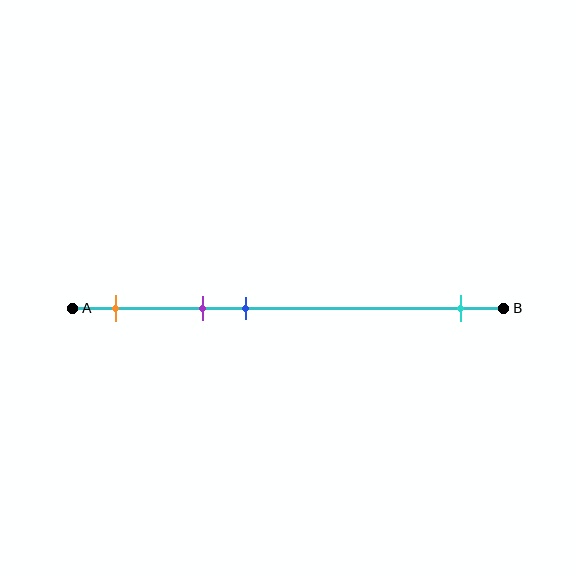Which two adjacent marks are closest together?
The purple and blue marks are the closest adjacent pair.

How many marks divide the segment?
There are 4 marks dividing the segment.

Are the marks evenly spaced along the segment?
No, the marks are not evenly spaced.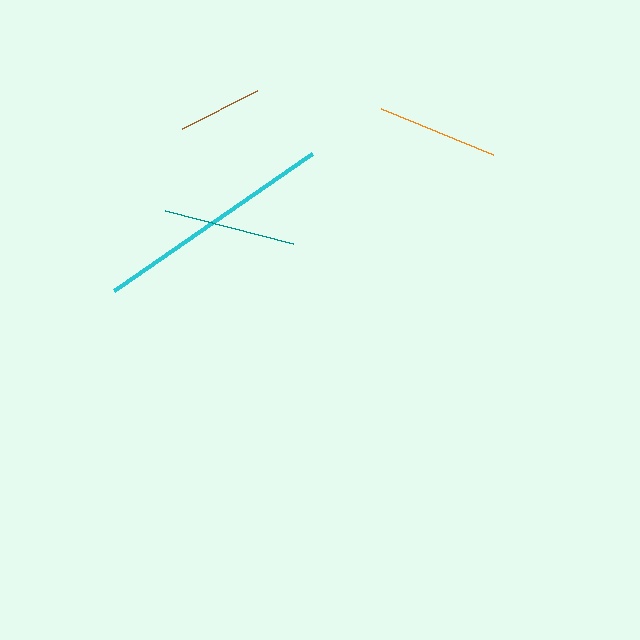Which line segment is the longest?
The cyan line is the longest at approximately 241 pixels.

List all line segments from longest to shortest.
From longest to shortest: cyan, teal, orange, brown.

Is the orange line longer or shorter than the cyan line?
The cyan line is longer than the orange line.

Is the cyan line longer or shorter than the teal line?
The cyan line is longer than the teal line.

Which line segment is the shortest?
The brown line is the shortest at approximately 84 pixels.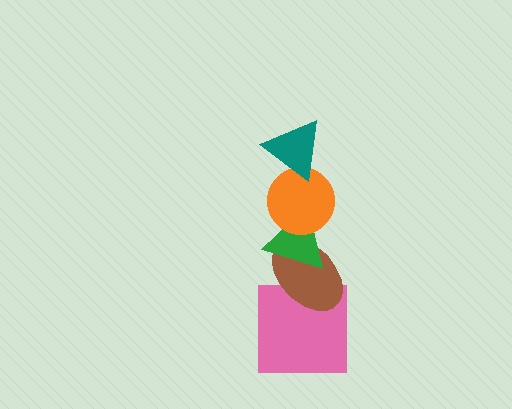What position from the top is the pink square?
The pink square is 5th from the top.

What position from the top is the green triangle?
The green triangle is 3rd from the top.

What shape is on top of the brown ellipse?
The green triangle is on top of the brown ellipse.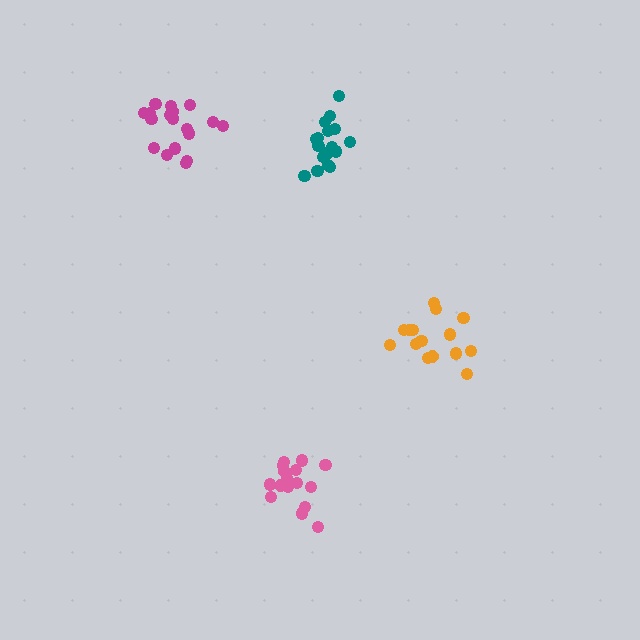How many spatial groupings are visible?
There are 4 spatial groupings.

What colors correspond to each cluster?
The clusters are colored: orange, magenta, teal, pink.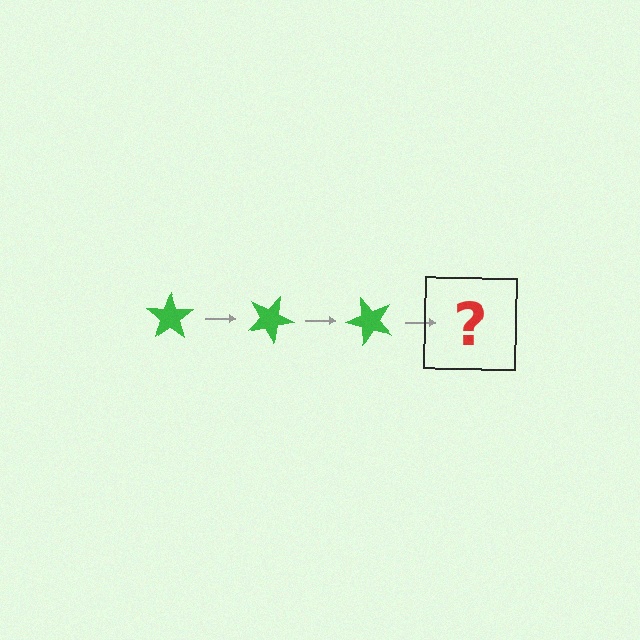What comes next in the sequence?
The next element should be a green star rotated 75 degrees.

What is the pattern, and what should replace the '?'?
The pattern is that the star rotates 25 degrees each step. The '?' should be a green star rotated 75 degrees.